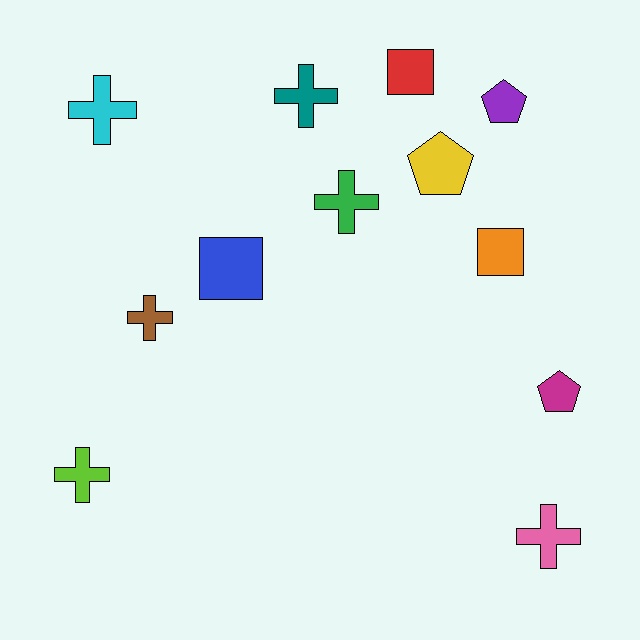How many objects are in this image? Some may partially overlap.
There are 12 objects.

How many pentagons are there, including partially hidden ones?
There are 3 pentagons.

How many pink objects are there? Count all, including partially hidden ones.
There is 1 pink object.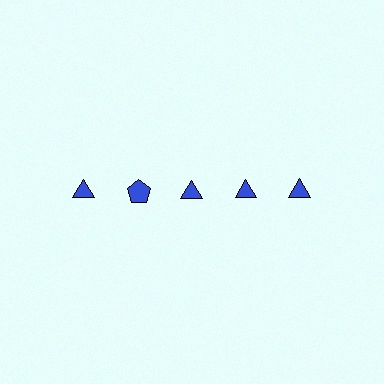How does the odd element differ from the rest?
It has a different shape: pentagon instead of triangle.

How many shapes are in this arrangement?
There are 5 shapes arranged in a grid pattern.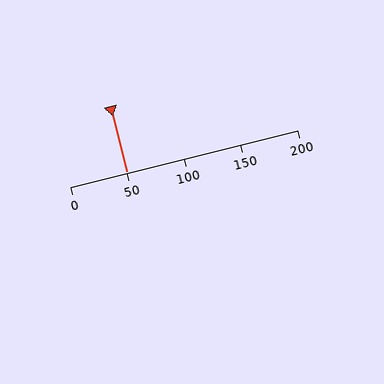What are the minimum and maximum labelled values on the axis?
The axis runs from 0 to 200.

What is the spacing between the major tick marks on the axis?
The major ticks are spaced 50 apart.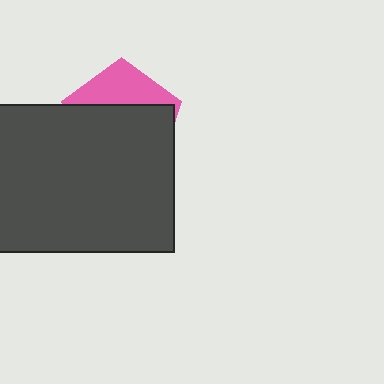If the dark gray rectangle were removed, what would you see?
You would see the complete pink pentagon.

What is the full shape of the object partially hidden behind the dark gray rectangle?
The partially hidden object is a pink pentagon.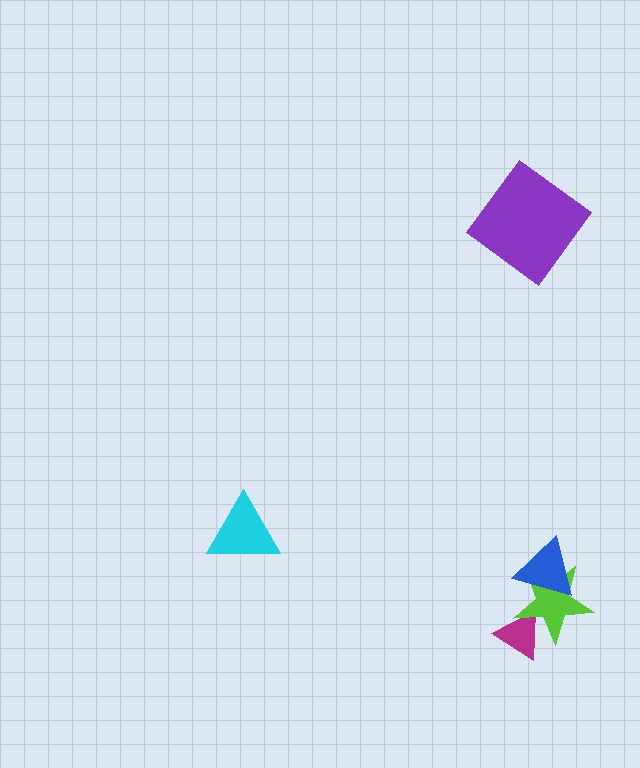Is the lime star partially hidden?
Yes, it is partially covered by another shape.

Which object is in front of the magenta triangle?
The lime star is in front of the magenta triangle.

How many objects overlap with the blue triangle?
1 object overlaps with the blue triangle.